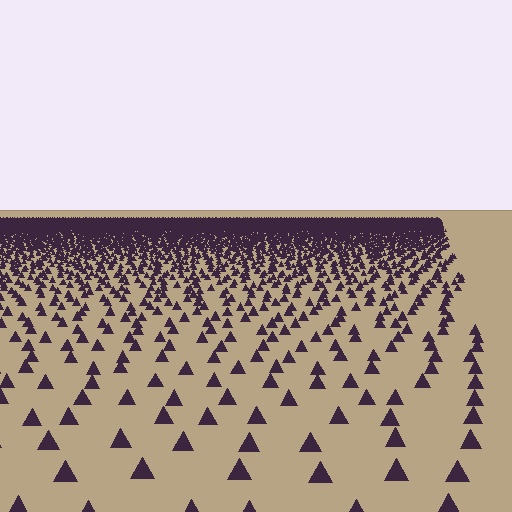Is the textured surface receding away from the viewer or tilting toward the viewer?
The surface is receding away from the viewer. Texture elements get smaller and denser toward the top.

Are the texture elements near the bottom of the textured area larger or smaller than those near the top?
Larger. Near the bottom, elements are closer to the viewer and appear at a bigger on-screen size.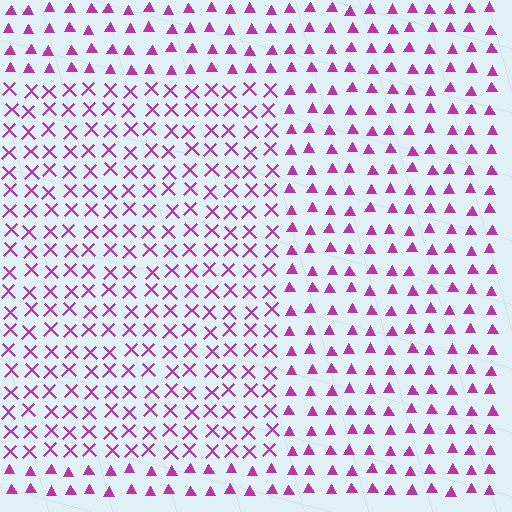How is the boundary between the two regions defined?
The boundary is defined by a change in element shape: X marks inside vs. triangles outside. All elements share the same color and spacing.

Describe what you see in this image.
The image is filled with small magenta elements arranged in a uniform grid. A rectangle-shaped region contains X marks, while the surrounding area contains triangles. The boundary is defined purely by the change in element shape.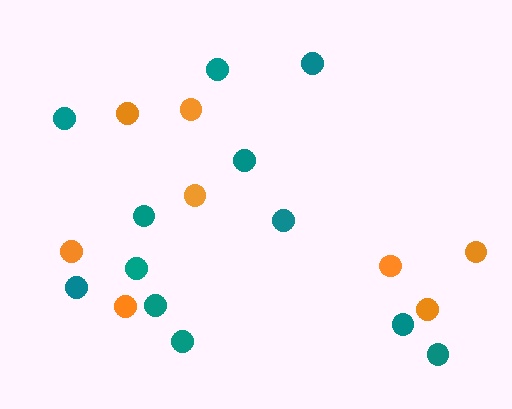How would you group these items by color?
There are 2 groups: one group of teal circles (12) and one group of orange circles (8).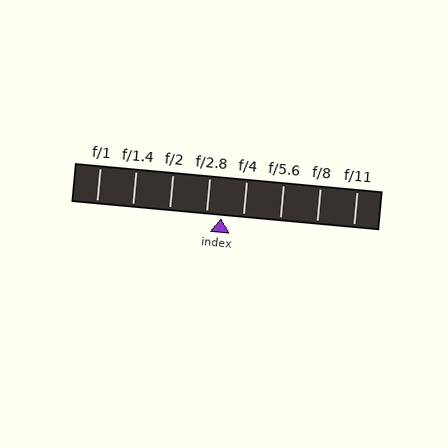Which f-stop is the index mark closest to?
The index mark is closest to f/2.8.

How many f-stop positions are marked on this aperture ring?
There are 8 f-stop positions marked.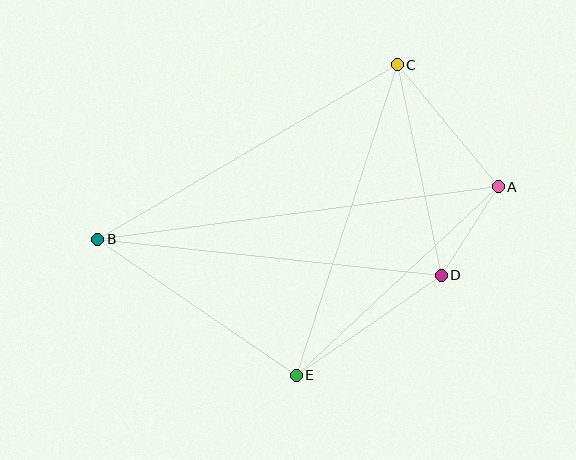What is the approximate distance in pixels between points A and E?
The distance between A and E is approximately 276 pixels.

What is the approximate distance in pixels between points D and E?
The distance between D and E is approximately 176 pixels.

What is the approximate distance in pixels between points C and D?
The distance between C and D is approximately 215 pixels.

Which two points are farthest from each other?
Points A and B are farthest from each other.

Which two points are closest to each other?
Points A and D are closest to each other.